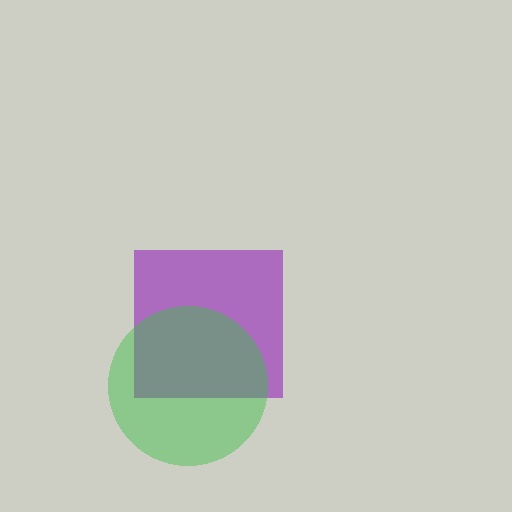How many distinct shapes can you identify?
There are 2 distinct shapes: a purple square, a green circle.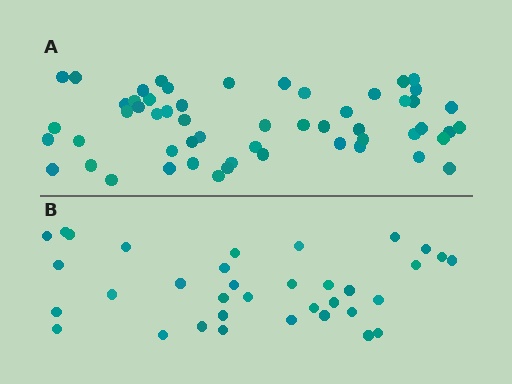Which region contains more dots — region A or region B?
Region A (the top region) has more dots.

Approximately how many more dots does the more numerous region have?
Region A has approximately 20 more dots than region B.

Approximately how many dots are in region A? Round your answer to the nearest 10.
About 60 dots. (The exact count is 55, which rounds to 60.)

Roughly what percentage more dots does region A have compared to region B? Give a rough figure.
About 55% more.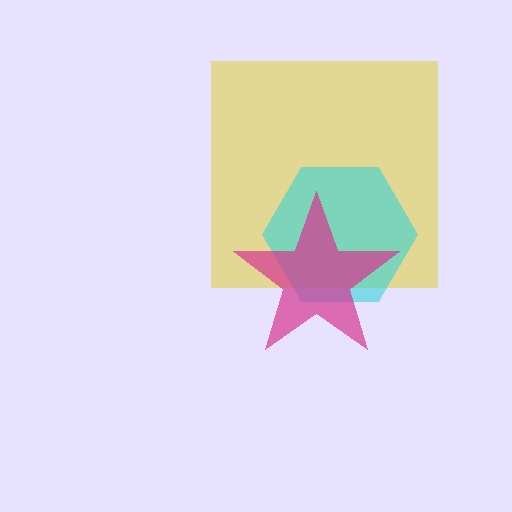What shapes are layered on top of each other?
The layered shapes are: a yellow square, a cyan hexagon, a magenta star.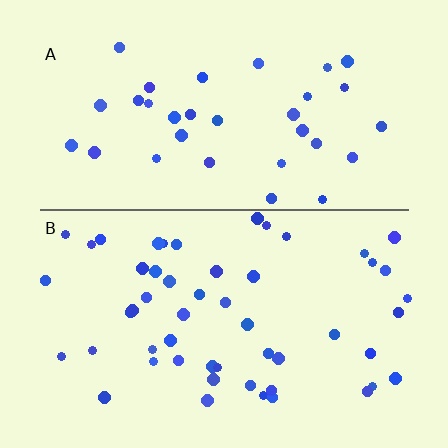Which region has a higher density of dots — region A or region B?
B (the bottom).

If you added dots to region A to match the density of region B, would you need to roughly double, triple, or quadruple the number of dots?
Approximately double.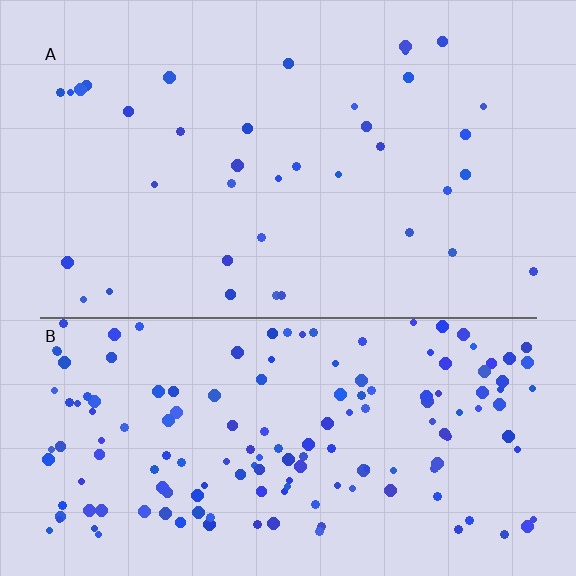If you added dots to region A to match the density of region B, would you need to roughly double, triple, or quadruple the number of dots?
Approximately quadruple.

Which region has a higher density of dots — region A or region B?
B (the bottom).